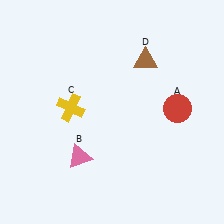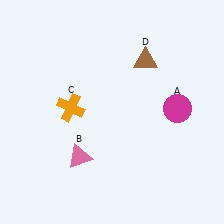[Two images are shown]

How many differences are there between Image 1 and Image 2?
There are 2 differences between the two images.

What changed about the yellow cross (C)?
In Image 1, C is yellow. In Image 2, it changed to orange.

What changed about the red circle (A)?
In Image 1, A is red. In Image 2, it changed to magenta.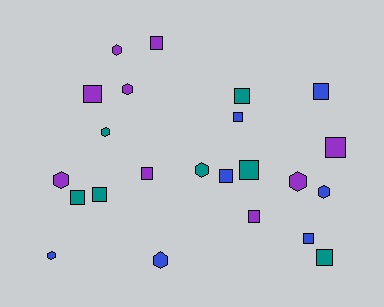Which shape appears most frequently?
Square, with 14 objects.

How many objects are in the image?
There are 23 objects.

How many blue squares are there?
There are 4 blue squares.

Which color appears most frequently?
Purple, with 9 objects.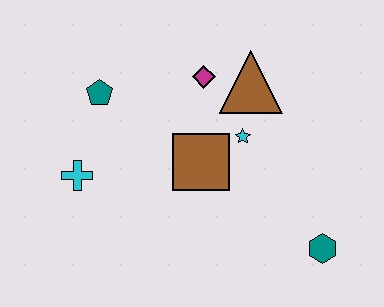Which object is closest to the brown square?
The cyan star is closest to the brown square.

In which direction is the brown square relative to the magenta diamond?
The brown square is below the magenta diamond.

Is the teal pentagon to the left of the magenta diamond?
Yes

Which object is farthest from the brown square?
The teal hexagon is farthest from the brown square.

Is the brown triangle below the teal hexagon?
No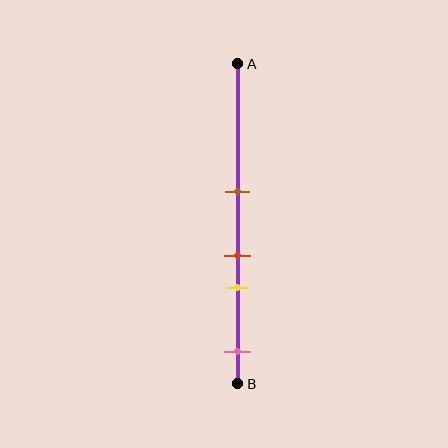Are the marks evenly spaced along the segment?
No, the marks are not evenly spaced.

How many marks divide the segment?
There are 4 marks dividing the segment.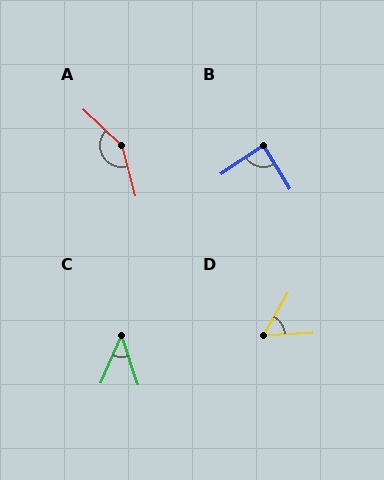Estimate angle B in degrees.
Approximately 88 degrees.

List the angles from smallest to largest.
C (42°), D (57°), B (88°), A (149°).